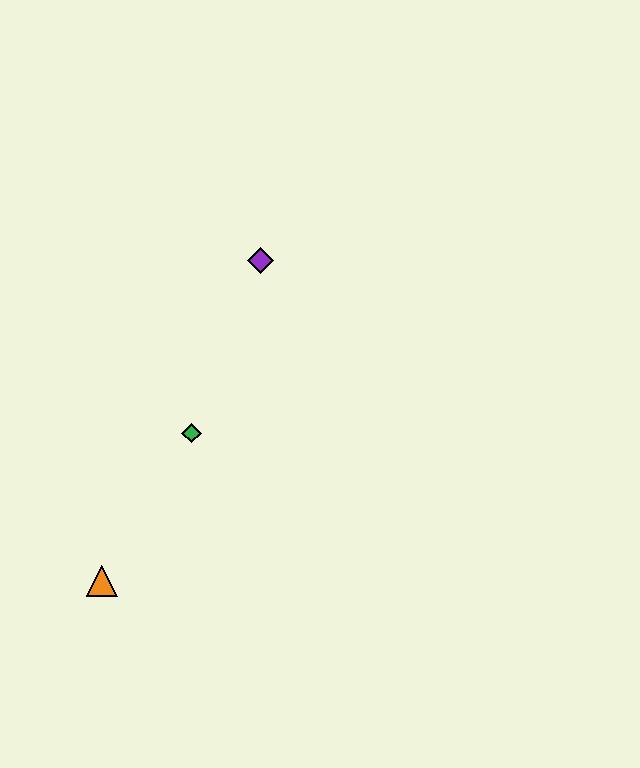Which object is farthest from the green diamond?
The purple diamond is farthest from the green diamond.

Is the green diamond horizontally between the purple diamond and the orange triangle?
Yes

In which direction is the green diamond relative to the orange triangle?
The green diamond is above the orange triangle.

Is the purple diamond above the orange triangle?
Yes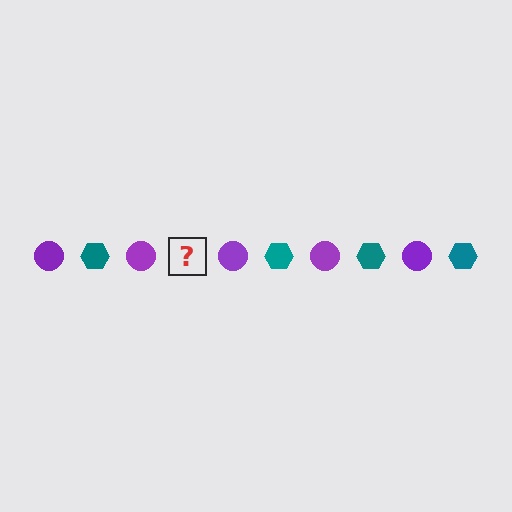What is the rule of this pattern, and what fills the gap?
The rule is that the pattern alternates between purple circle and teal hexagon. The gap should be filled with a teal hexagon.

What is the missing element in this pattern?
The missing element is a teal hexagon.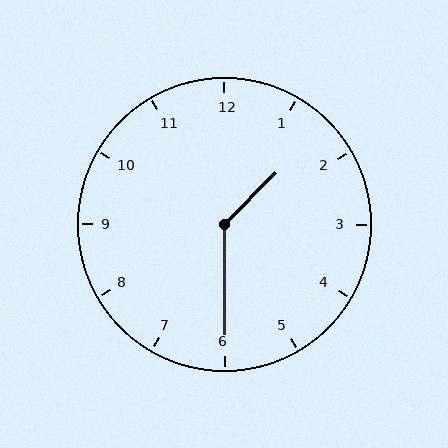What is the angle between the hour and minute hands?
Approximately 135 degrees.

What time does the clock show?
1:30.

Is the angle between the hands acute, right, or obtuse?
It is obtuse.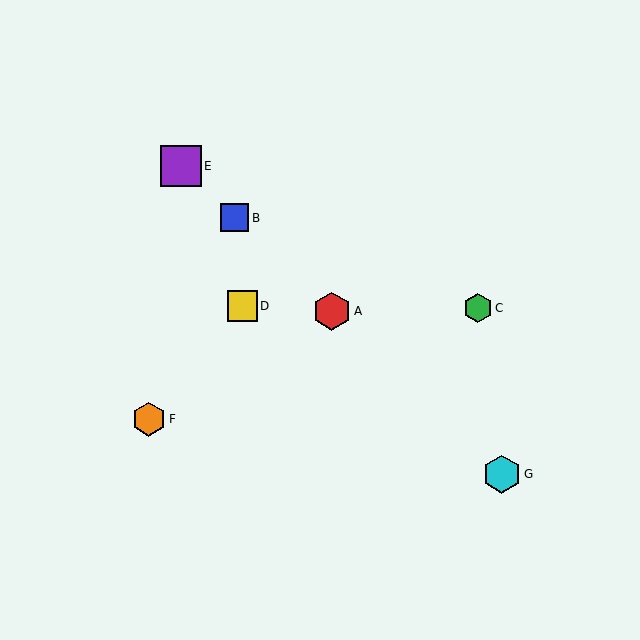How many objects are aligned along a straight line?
4 objects (A, B, E, G) are aligned along a straight line.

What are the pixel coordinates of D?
Object D is at (242, 306).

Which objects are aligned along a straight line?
Objects A, B, E, G are aligned along a straight line.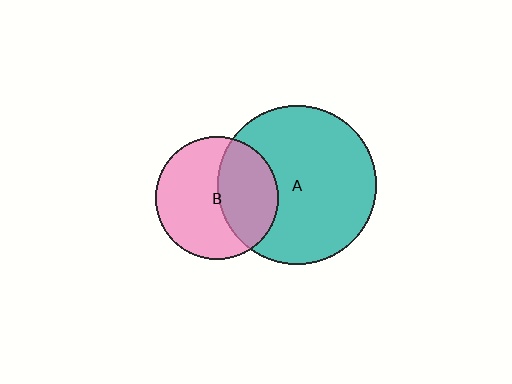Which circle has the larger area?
Circle A (teal).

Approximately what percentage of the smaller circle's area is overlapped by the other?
Approximately 40%.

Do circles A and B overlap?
Yes.